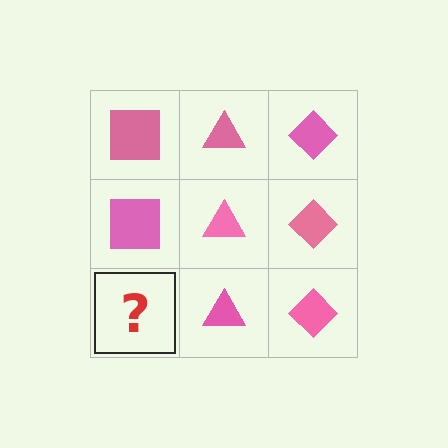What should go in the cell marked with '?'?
The missing cell should contain a pink square.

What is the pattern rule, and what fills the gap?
The rule is that each column has a consistent shape. The gap should be filled with a pink square.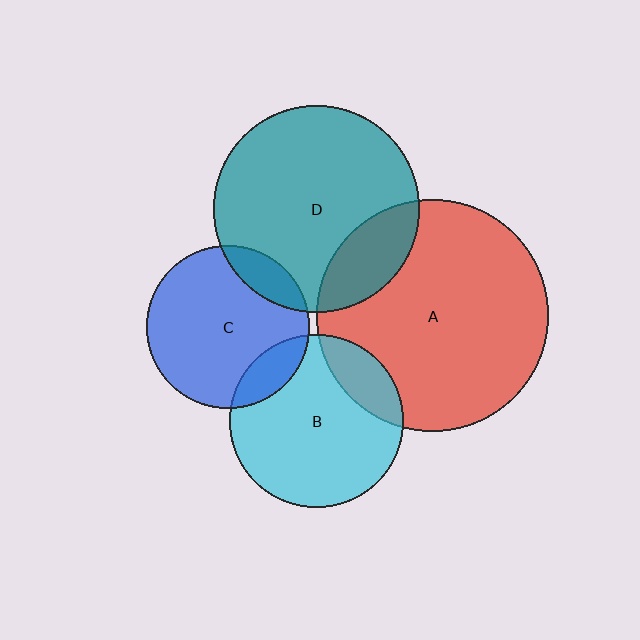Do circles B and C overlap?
Yes.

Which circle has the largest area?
Circle A (red).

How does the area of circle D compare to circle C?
Approximately 1.6 times.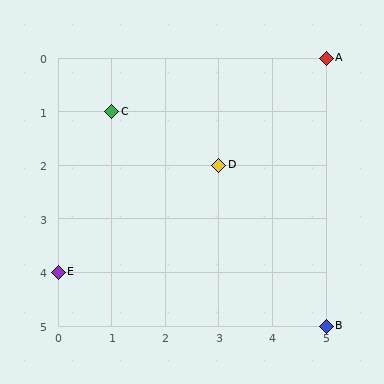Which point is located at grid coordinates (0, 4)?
Point E is at (0, 4).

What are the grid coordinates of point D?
Point D is at grid coordinates (3, 2).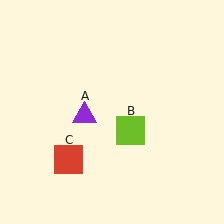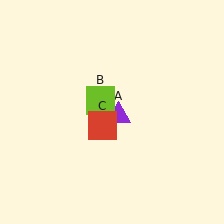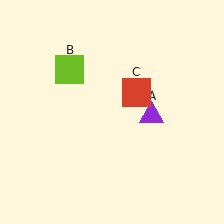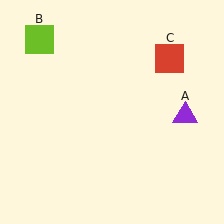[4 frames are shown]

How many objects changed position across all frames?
3 objects changed position: purple triangle (object A), lime square (object B), red square (object C).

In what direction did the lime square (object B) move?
The lime square (object B) moved up and to the left.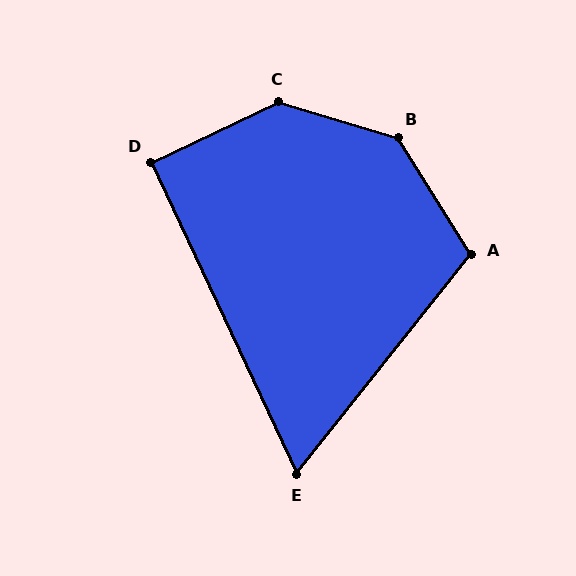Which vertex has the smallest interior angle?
E, at approximately 64 degrees.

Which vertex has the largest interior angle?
B, at approximately 139 degrees.